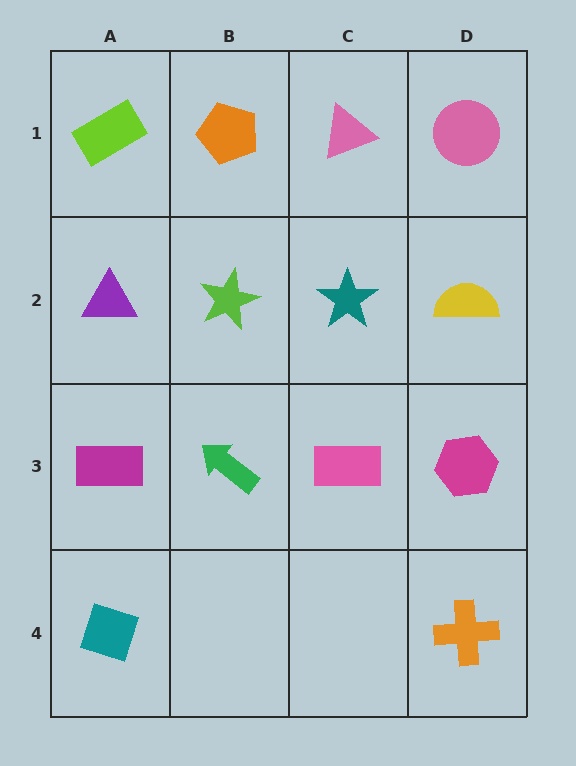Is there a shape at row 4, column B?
No, that cell is empty.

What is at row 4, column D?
An orange cross.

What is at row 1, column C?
A pink triangle.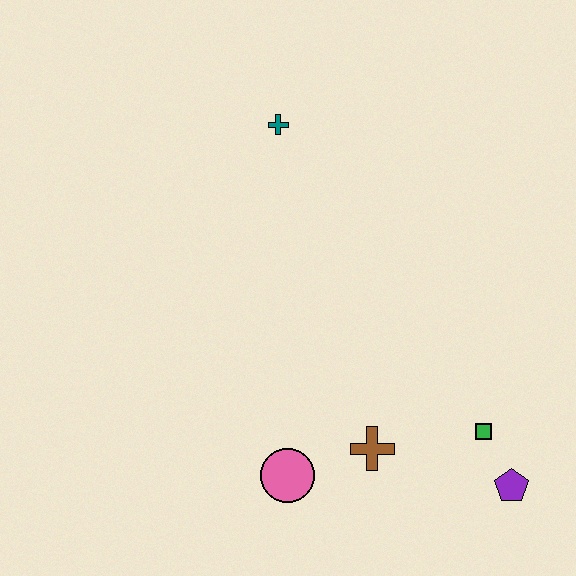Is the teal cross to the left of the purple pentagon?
Yes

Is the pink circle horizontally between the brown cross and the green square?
No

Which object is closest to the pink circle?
The brown cross is closest to the pink circle.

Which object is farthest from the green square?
The teal cross is farthest from the green square.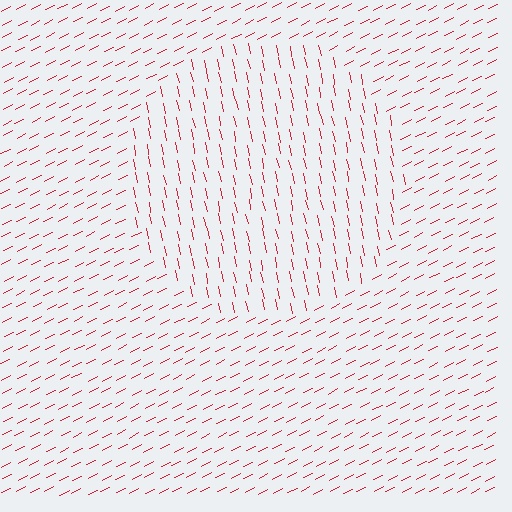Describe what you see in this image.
The image is filled with small red line segments. A circle region in the image has lines oriented differently from the surrounding lines, creating a visible texture boundary.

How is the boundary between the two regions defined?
The boundary is defined purely by a change in line orientation (approximately 75 degrees difference). All lines are the same color and thickness.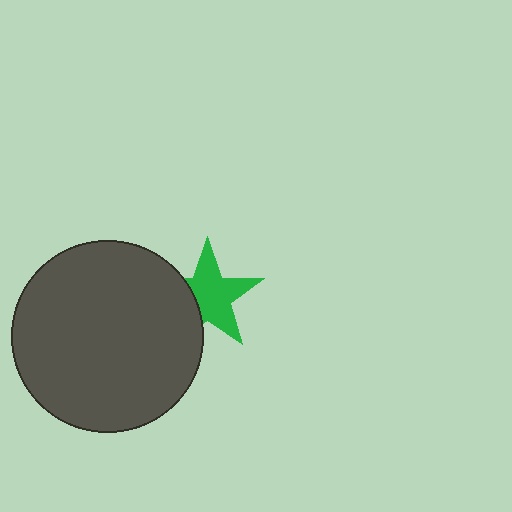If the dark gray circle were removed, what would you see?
You would see the complete green star.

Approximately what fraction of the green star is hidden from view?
Roughly 31% of the green star is hidden behind the dark gray circle.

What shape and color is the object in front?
The object in front is a dark gray circle.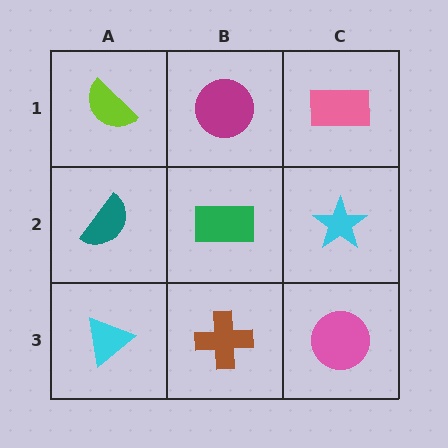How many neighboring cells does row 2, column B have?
4.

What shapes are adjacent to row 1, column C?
A cyan star (row 2, column C), a magenta circle (row 1, column B).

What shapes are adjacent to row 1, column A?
A teal semicircle (row 2, column A), a magenta circle (row 1, column B).